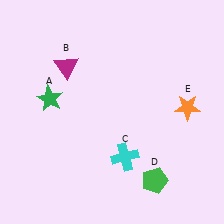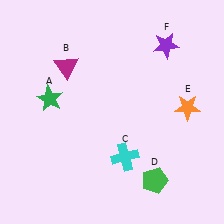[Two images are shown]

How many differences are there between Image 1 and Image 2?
There is 1 difference between the two images.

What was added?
A purple star (F) was added in Image 2.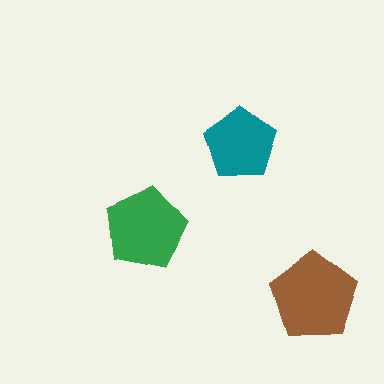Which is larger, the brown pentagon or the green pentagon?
The brown one.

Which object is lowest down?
The brown pentagon is bottommost.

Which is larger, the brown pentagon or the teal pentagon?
The brown one.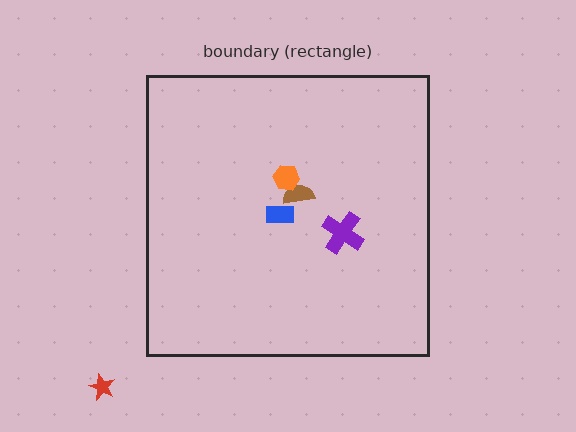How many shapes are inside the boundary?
4 inside, 1 outside.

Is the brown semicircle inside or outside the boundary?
Inside.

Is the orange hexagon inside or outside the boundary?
Inside.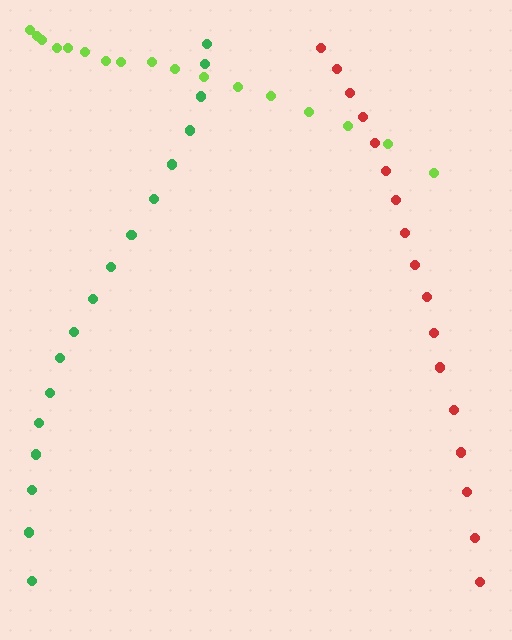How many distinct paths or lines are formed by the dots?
There are 3 distinct paths.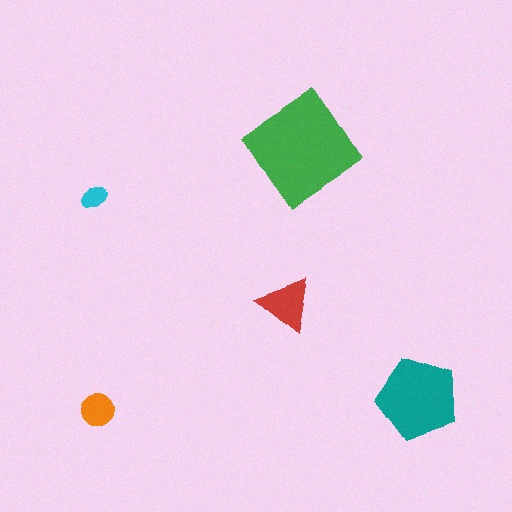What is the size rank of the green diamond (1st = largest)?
1st.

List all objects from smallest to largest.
The cyan ellipse, the orange circle, the red triangle, the teal pentagon, the green diamond.